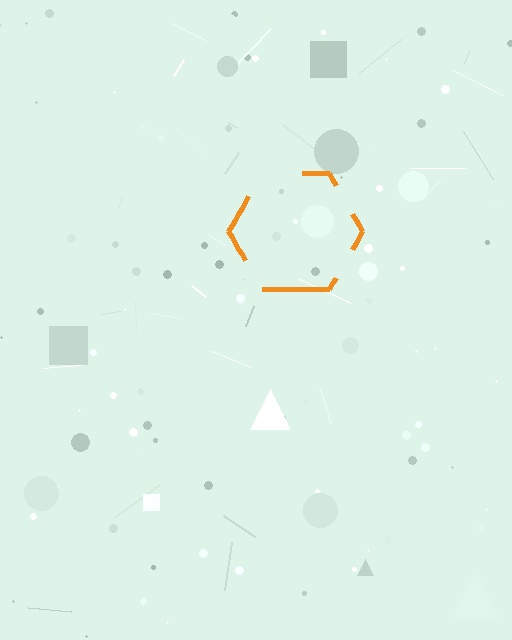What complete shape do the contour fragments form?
The contour fragments form a hexagon.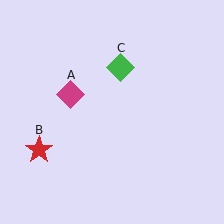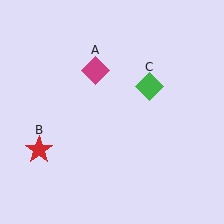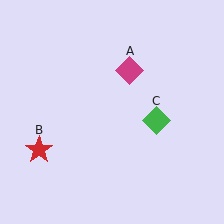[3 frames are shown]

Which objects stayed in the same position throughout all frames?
Red star (object B) remained stationary.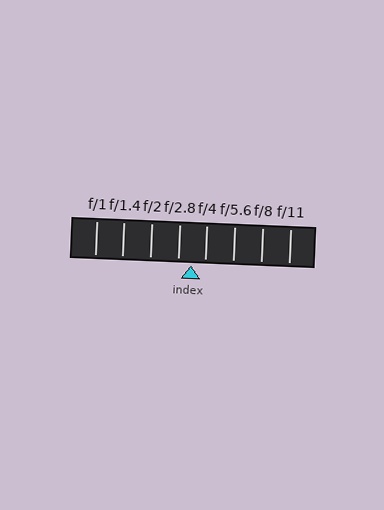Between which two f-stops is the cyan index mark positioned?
The index mark is between f/2.8 and f/4.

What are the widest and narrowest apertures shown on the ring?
The widest aperture shown is f/1 and the narrowest is f/11.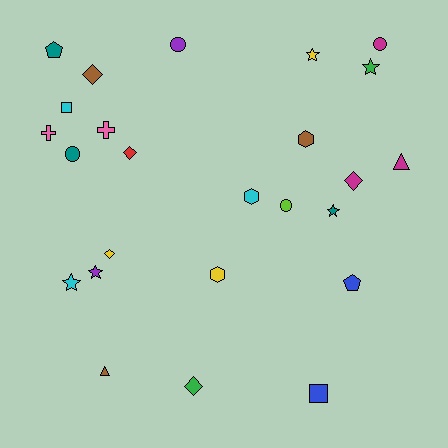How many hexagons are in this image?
There are 3 hexagons.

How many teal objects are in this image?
There are 3 teal objects.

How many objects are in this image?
There are 25 objects.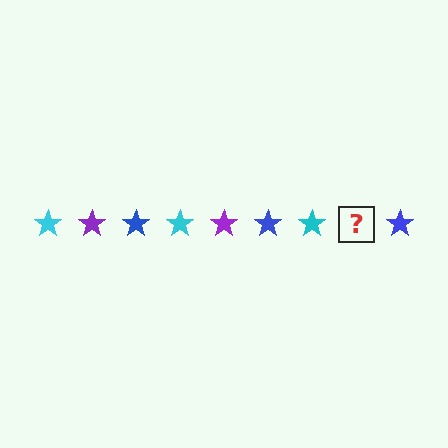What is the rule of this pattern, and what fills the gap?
The rule is that the pattern cycles through cyan, purple, blue stars. The gap should be filled with a purple star.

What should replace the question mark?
The question mark should be replaced with a purple star.